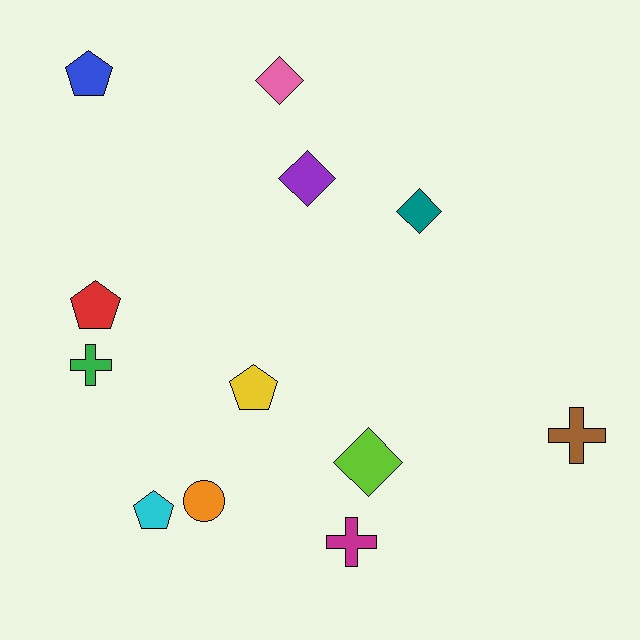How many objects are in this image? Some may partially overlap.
There are 12 objects.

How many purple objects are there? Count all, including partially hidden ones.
There is 1 purple object.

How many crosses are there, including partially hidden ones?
There are 3 crosses.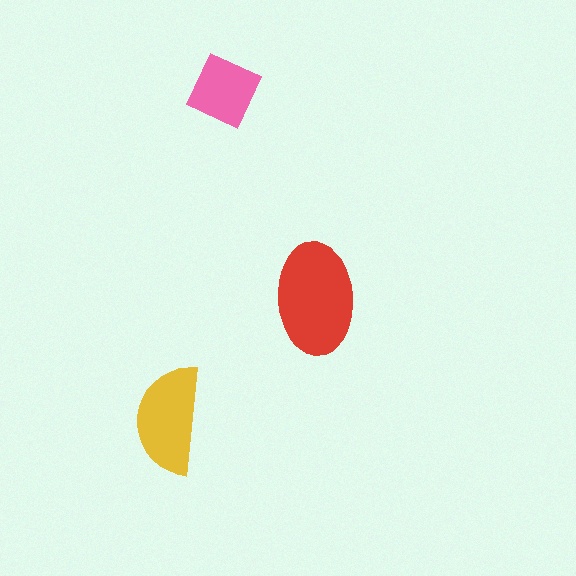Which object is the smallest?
The pink square.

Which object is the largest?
The red ellipse.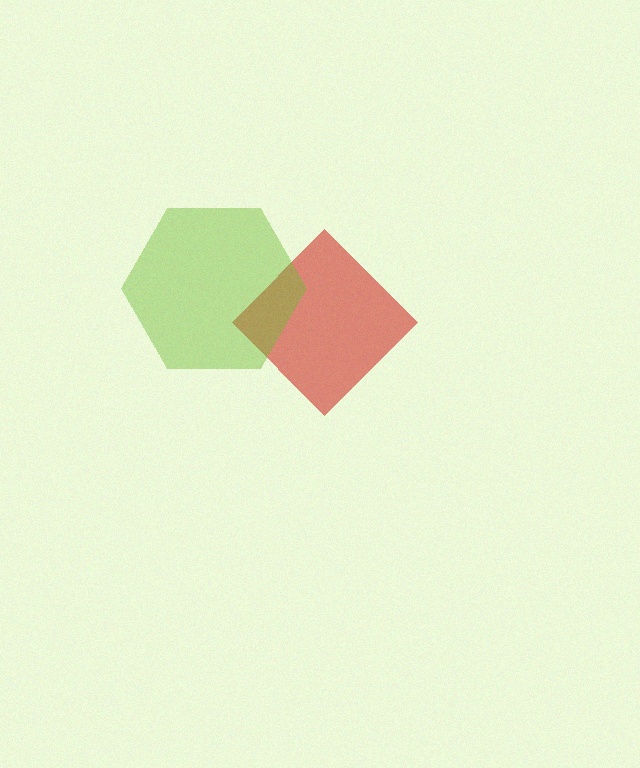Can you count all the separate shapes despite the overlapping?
Yes, there are 2 separate shapes.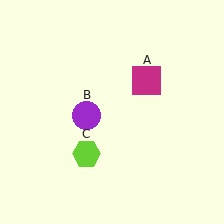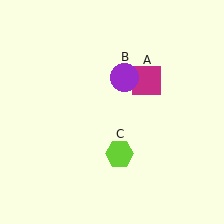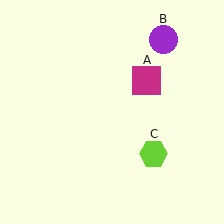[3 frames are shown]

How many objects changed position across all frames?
2 objects changed position: purple circle (object B), lime hexagon (object C).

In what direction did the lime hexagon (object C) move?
The lime hexagon (object C) moved right.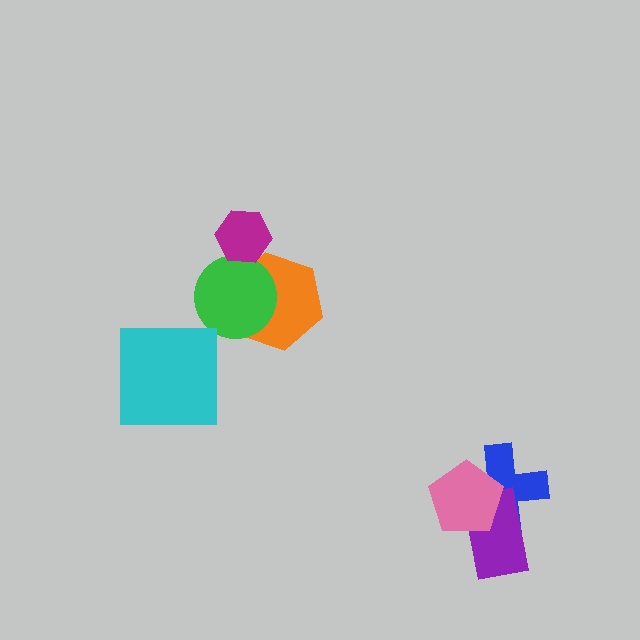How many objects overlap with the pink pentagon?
2 objects overlap with the pink pentagon.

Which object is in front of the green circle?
The magenta hexagon is in front of the green circle.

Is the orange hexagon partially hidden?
Yes, it is partially covered by another shape.